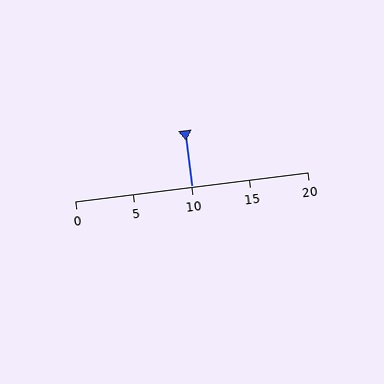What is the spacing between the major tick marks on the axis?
The major ticks are spaced 5 apart.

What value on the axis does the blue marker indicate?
The marker indicates approximately 10.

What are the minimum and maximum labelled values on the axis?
The axis runs from 0 to 20.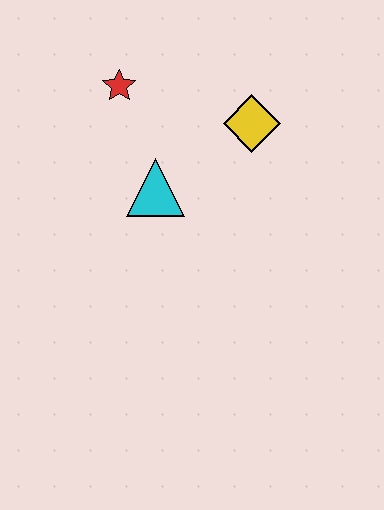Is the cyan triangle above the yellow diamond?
No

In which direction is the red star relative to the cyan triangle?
The red star is above the cyan triangle.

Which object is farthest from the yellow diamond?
The red star is farthest from the yellow diamond.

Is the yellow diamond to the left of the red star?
No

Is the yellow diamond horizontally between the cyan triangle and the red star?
No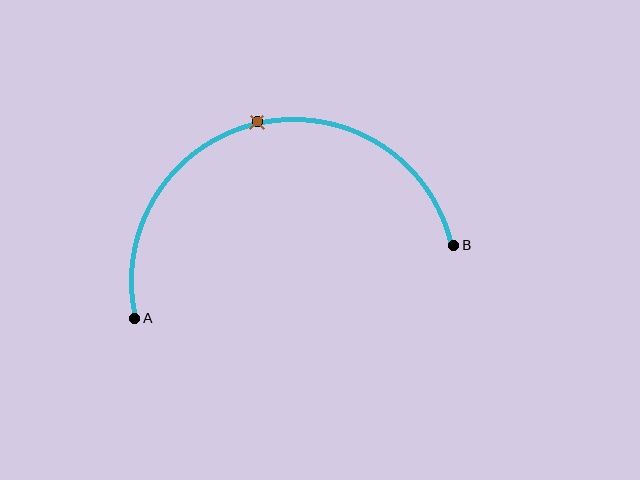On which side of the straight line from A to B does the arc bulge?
The arc bulges above the straight line connecting A and B.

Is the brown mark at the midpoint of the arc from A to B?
Yes. The brown mark lies on the arc at equal arc-length from both A and B — it is the arc midpoint.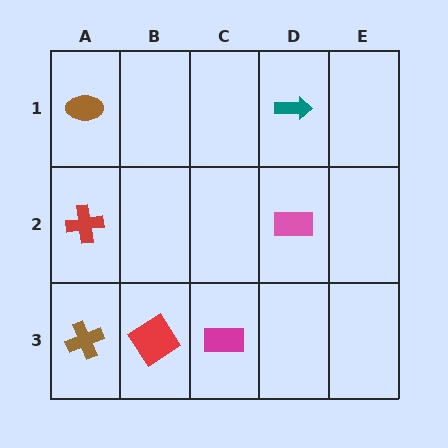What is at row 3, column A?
A brown cross.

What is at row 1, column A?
A brown ellipse.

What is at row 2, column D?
A pink rectangle.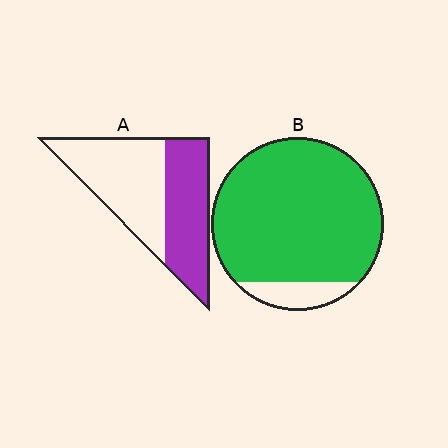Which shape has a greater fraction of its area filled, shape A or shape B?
Shape B.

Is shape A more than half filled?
No.